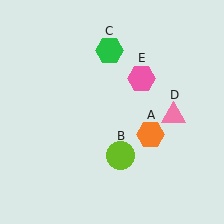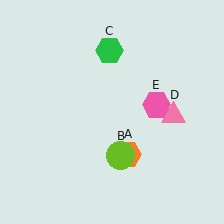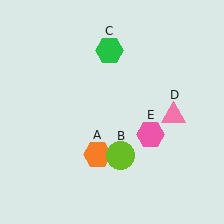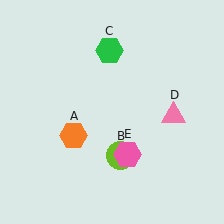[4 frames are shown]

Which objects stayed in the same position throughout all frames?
Lime circle (object B) and green hexagon (object C) and pink triangle (object D) remained stationary.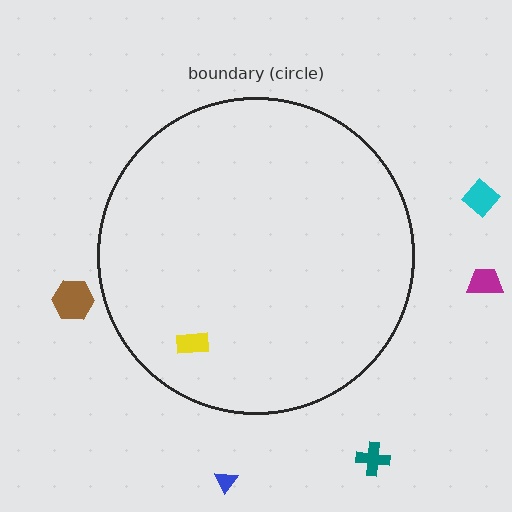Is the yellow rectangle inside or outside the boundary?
Inside.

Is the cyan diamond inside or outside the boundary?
Outside.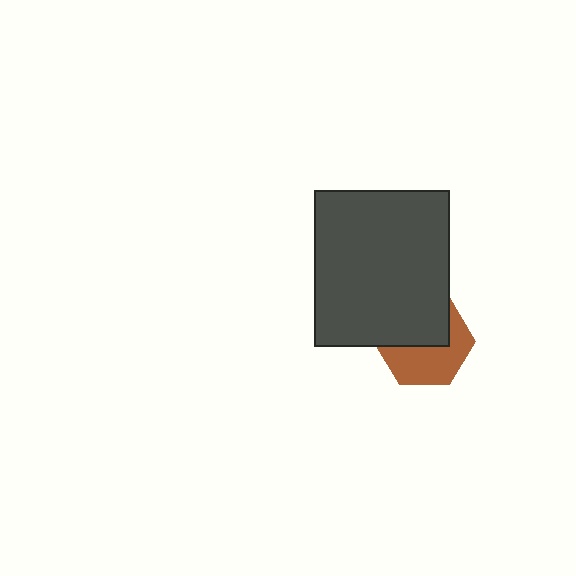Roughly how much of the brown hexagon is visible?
About half of it is visible (roughly 52%).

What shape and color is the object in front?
The object in front is a dark gray rectangle.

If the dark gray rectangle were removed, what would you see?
You would see the complete brown hexagon.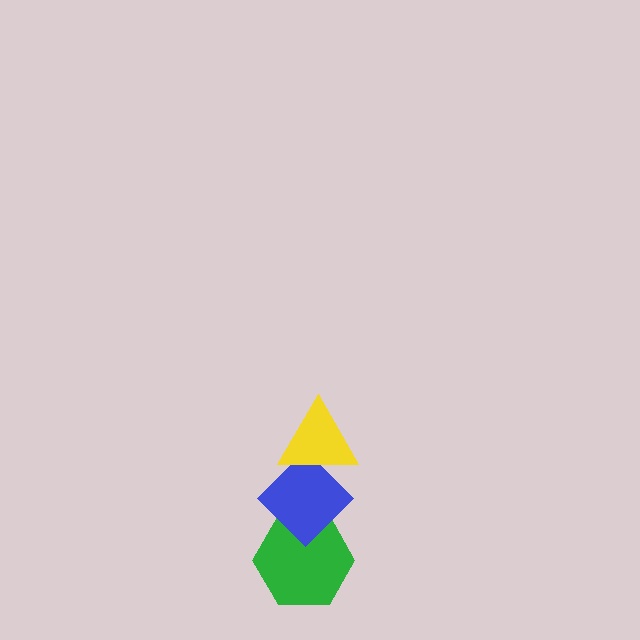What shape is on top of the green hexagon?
The blue diamond is on top of the green hexagon.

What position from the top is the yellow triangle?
The yellow triangle is 1st from the top.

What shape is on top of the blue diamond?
The yellow triangle is on top of the blue diamond.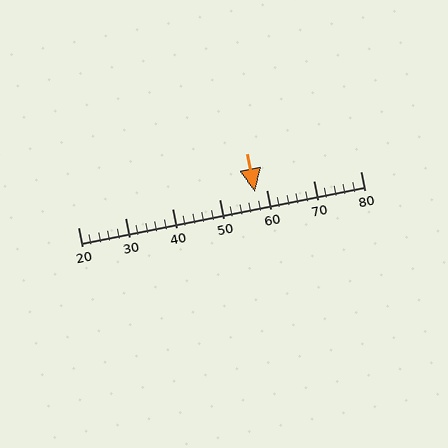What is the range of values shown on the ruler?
The ruler shows values from 20 to 80.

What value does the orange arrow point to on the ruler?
The orange arrow points to approximately 58.